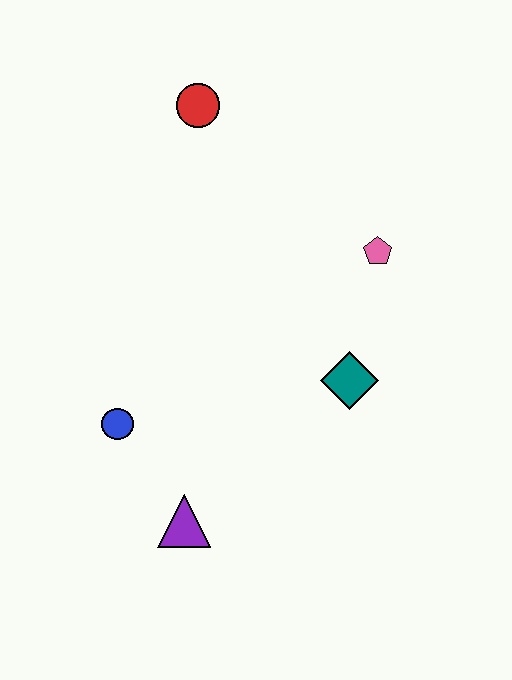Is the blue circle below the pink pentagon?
Yes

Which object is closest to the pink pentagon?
The teal diamond is closest to the pink pentagon.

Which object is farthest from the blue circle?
The red circle is farthest from the blue circle.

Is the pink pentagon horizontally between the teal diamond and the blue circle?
No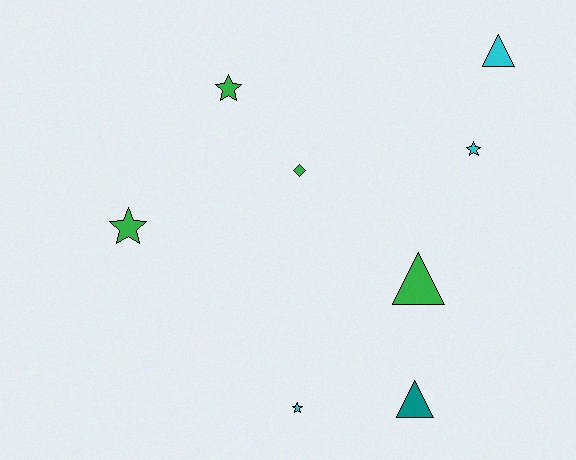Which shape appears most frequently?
Star, with 4 objects.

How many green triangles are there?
There is 1 green triangle.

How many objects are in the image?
There are 8 objects.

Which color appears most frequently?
Green, with 4 objects.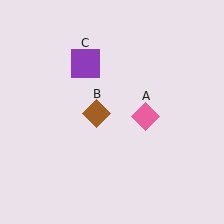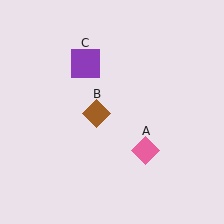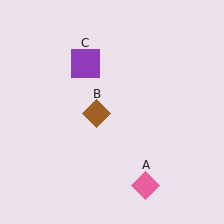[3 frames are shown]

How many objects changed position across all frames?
1 object changed position: pink diamond (object A).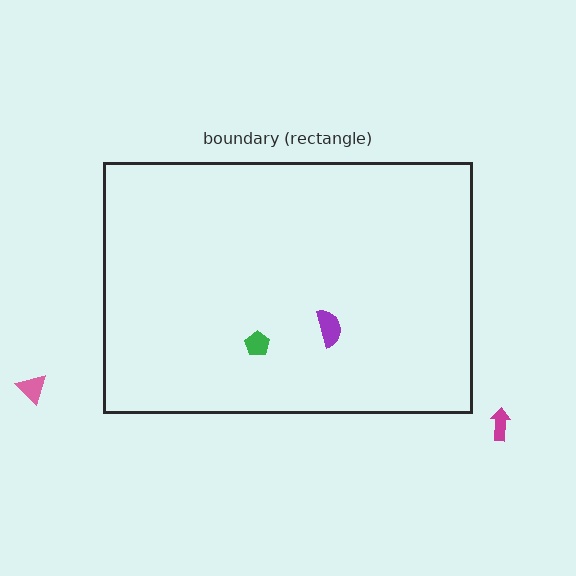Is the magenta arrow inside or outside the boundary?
Outside.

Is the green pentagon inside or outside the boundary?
Inside.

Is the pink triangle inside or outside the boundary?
Outside.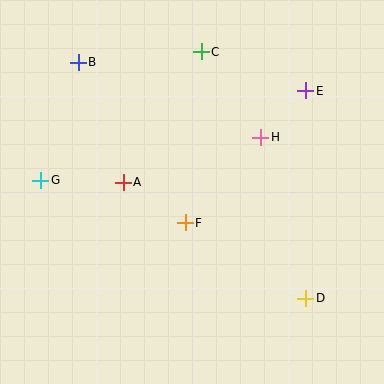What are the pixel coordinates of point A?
Point A is at (123, 182).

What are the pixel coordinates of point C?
Point C is at (201, 52).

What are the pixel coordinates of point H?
Point H is at (261, 137).